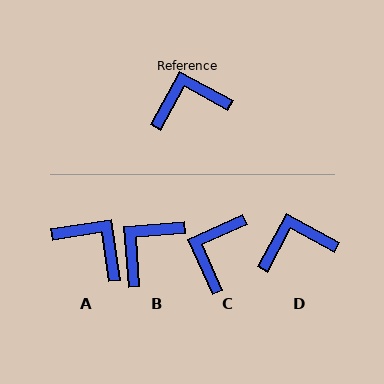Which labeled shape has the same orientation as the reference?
D.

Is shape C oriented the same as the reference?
No, it is off by about 53 degrees.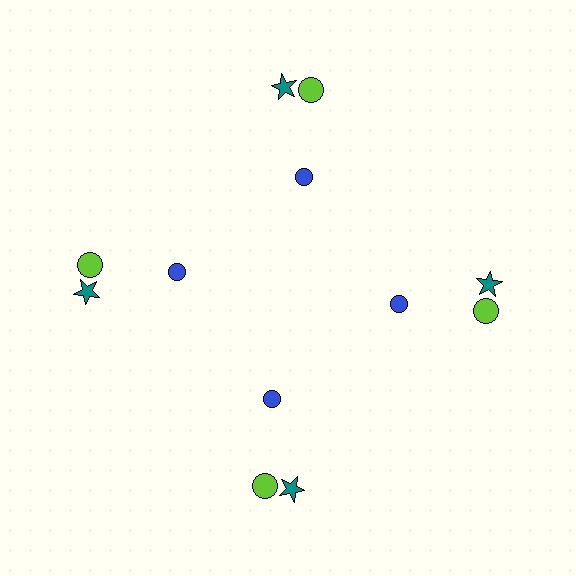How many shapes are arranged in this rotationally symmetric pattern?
There are 12 shapes, arranged in 4 groups of 3.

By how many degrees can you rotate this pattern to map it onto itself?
The pattern maps onto itself every 90 degrees of rotation.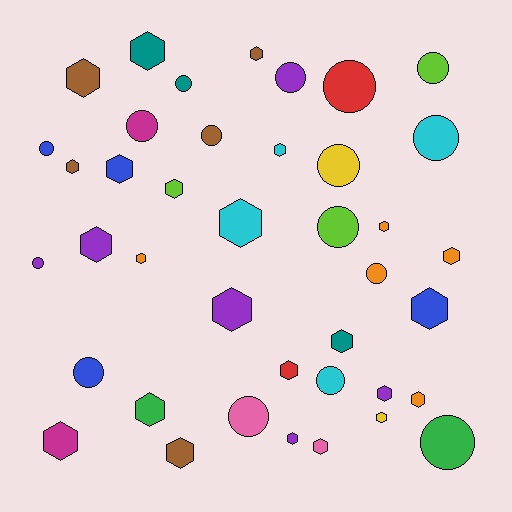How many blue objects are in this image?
There are 4 blue objects.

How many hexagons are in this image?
There are 24 hexagons.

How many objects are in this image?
There are 40 objects.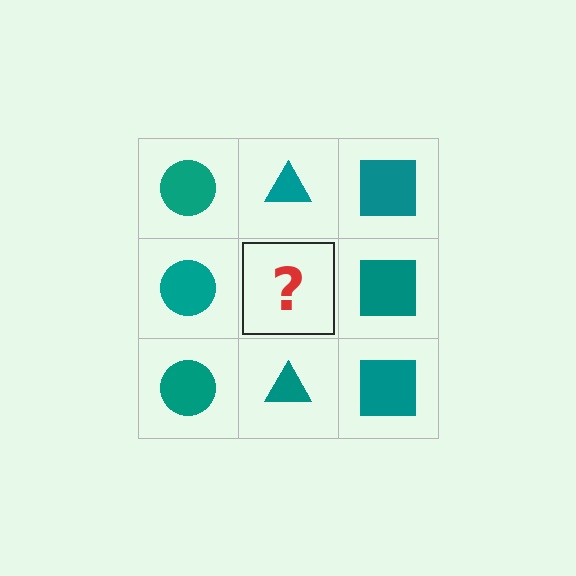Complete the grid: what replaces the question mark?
The question mark should be replaced with a teal triangle.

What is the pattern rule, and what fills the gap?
The rule is that each column has a consistent shape. The gap should be filled with a teal triangle.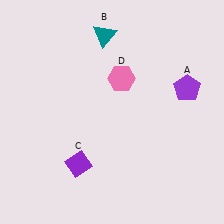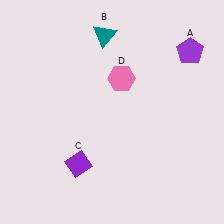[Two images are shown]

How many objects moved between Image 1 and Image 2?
1 object moved between the two images.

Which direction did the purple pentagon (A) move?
The purple pentagon (A) moved up.